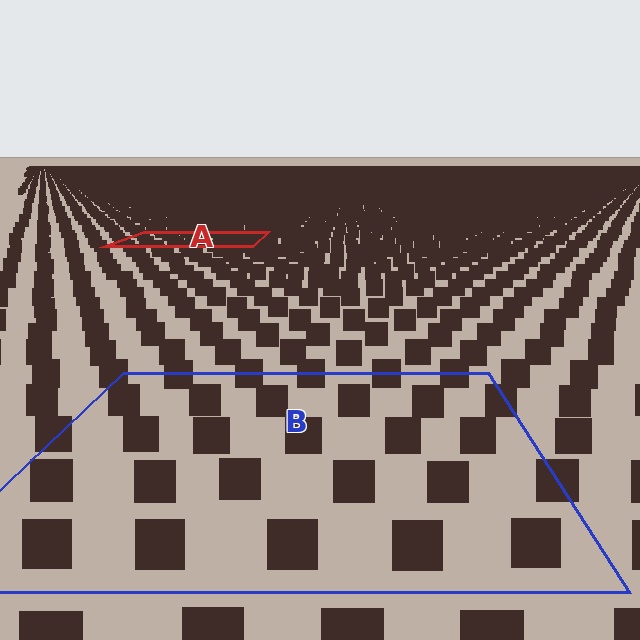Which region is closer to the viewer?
Region B is closer. The texture elements there are larger and more spread out.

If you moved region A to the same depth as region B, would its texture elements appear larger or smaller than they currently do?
They would appear larger. At a closer depth, the same texture elements are projected at a bigger on-screen size.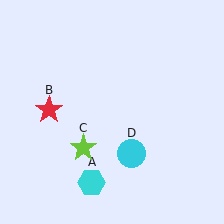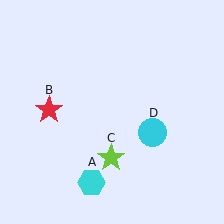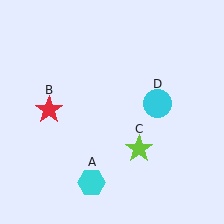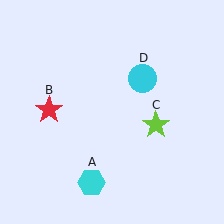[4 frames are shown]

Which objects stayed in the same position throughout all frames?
Cyan hexagon (object A) and red star (object B) remained stationary.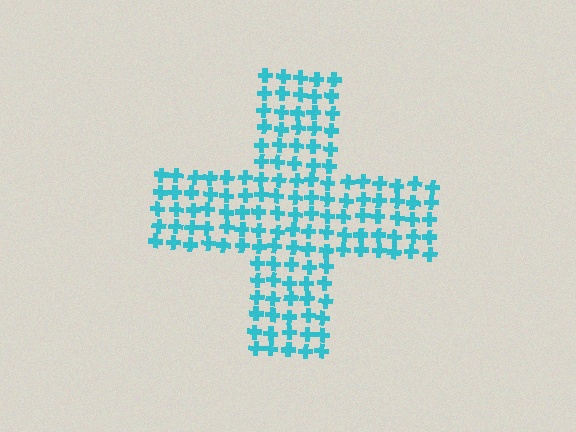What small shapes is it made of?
It is made of small crosses.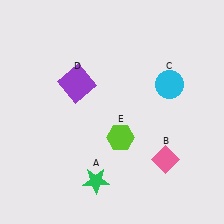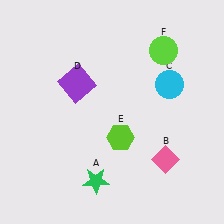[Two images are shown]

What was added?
A lime circle (F) was added in Image 2.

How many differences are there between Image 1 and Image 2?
There is 1 difference between the two images.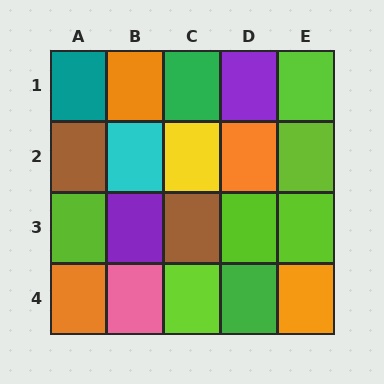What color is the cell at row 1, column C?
Green.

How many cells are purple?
2 cells are purple.